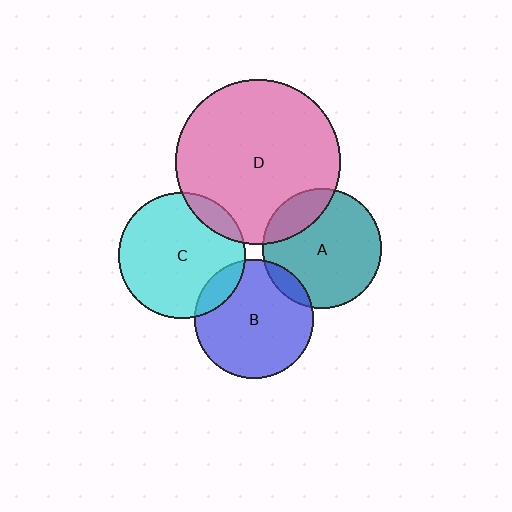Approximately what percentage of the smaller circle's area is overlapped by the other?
Approximately 20%.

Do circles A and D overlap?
Yes.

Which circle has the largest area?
Circle D (pink).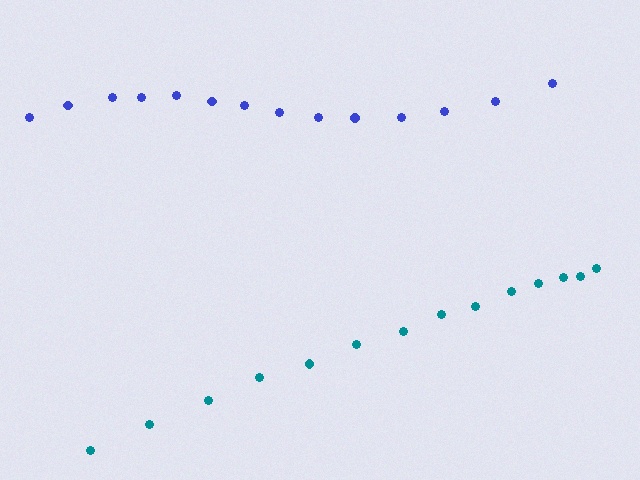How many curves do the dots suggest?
There are 2 distinct paths.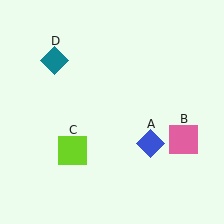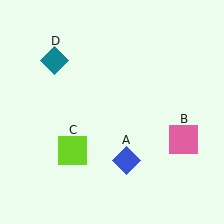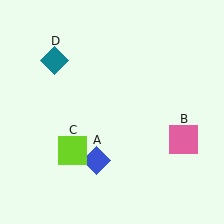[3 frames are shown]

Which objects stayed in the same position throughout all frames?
Pink square (object B) and lime square (object C) and teal diamond (object D) remained stationary.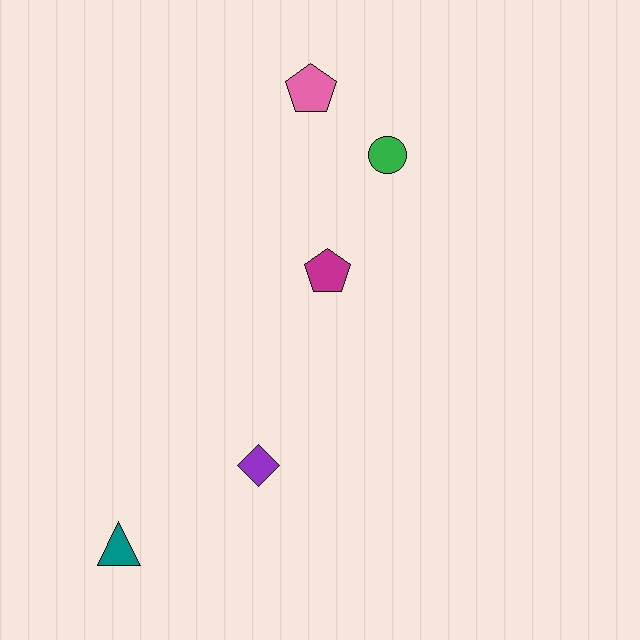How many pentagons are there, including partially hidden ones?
There are 2 pentagons.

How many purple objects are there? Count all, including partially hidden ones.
There is 1 purple object.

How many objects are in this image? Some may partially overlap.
There are 5 objects.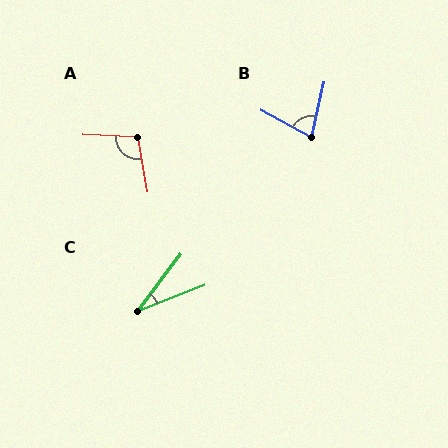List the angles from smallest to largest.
C (32°), B (74°), A (103°).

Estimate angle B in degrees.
Approximately 74 degrees.